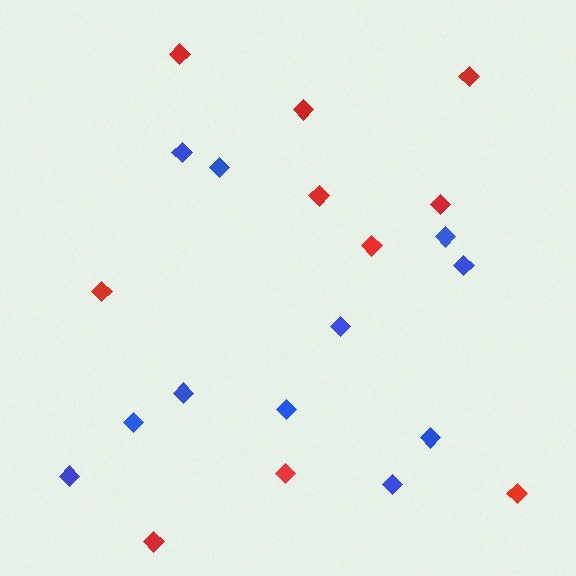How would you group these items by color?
There are 2 groups: one group of blue diamonds (11) and one group of red diamonds (10).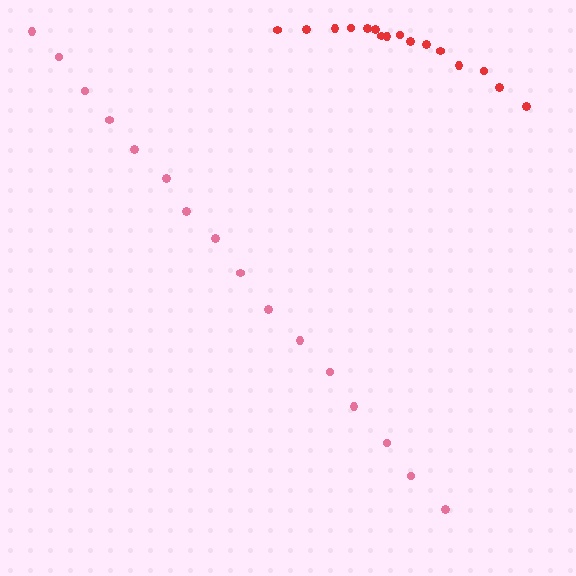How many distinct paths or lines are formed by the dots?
There are 2 distinct paths.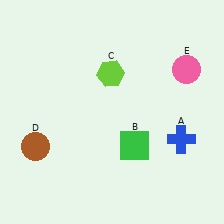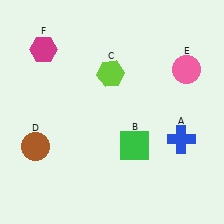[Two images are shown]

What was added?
A magenta hexagon (F) was added in Image 2.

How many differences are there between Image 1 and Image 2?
There is 1 difference between the two images.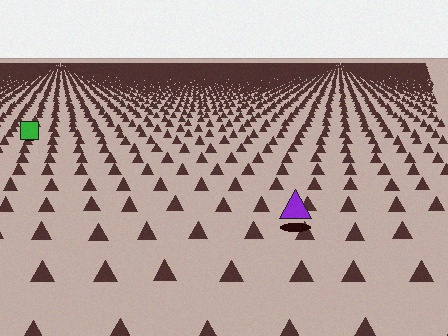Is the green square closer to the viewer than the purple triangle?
No. The purple triangle is closer — you can tell from the texture gradient: the ground texture is coarser near it.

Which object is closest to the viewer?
The purple triangle is closest. The texture marks near it are larger and more spread out.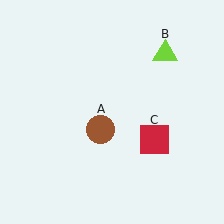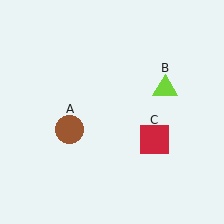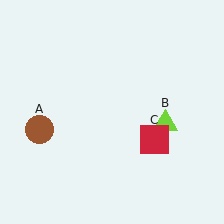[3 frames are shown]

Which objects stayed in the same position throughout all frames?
Red square (object C) remained stationary.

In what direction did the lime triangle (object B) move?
The lime triangle (object B) moved down.